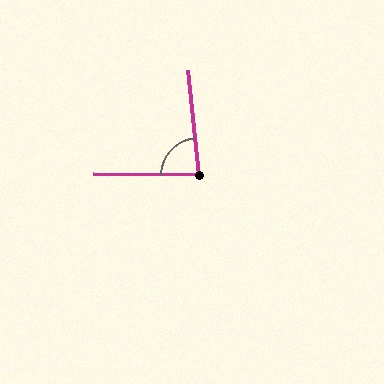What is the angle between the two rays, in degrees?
Approximately 84 degrees.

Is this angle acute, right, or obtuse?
It is acute.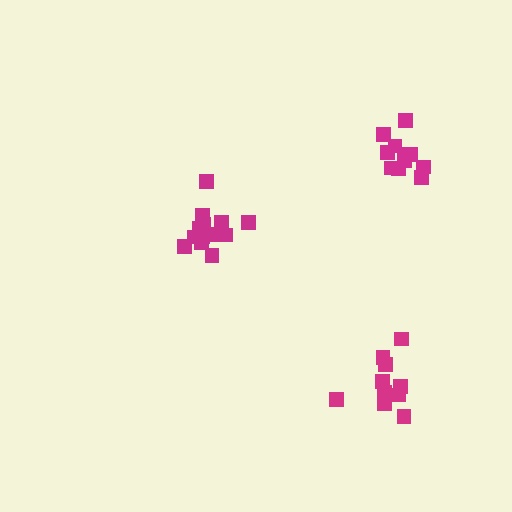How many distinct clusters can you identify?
There are 3 distinct clusters.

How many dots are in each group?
Group 1: 10 dots, Group 2: 13 dots, Group 3: 11 dots (34 total).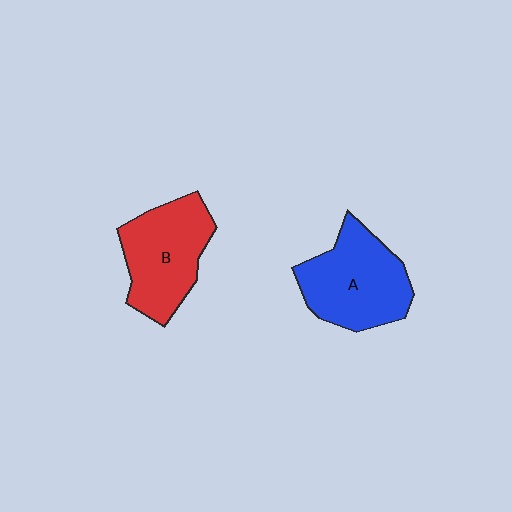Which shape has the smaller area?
Shape B (red).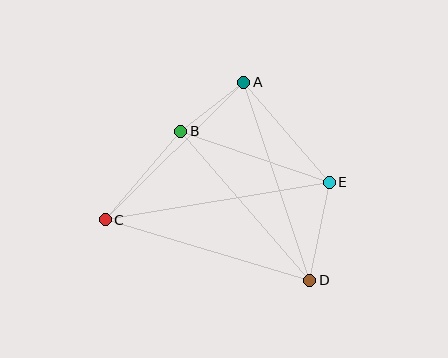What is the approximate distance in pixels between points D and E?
The distance between D and E is approximately 100 pixels.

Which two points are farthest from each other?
Points C and E are farthest from each other.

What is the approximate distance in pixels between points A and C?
The distance between A and C is approximately 195 pixels.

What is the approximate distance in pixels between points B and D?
The distance between B and D is approximately 197 pixels.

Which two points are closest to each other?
Points A and B are closest to each other.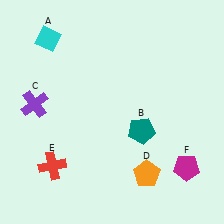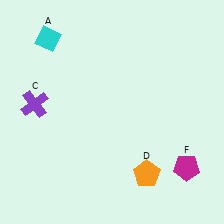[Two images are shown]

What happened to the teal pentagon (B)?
The teal pentagon (B) was removed in Image 2. It was in the bottom-right area of Image 1.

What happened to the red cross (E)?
The red cross (E) was removed in Image 2. It was in the bottom-left area of Image 1.